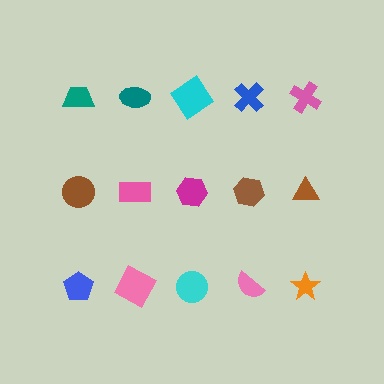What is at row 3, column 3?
A cyan circle.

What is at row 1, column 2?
A teal ellipse.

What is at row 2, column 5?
A brown triangle.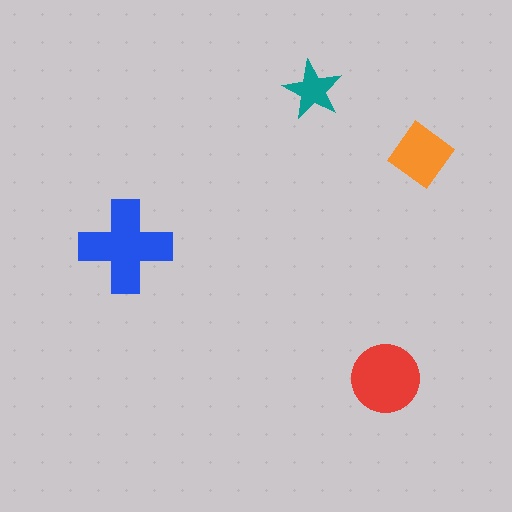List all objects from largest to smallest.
The blue cross, the red circle, the orange diamond, the teal star.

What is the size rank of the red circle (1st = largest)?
2nd.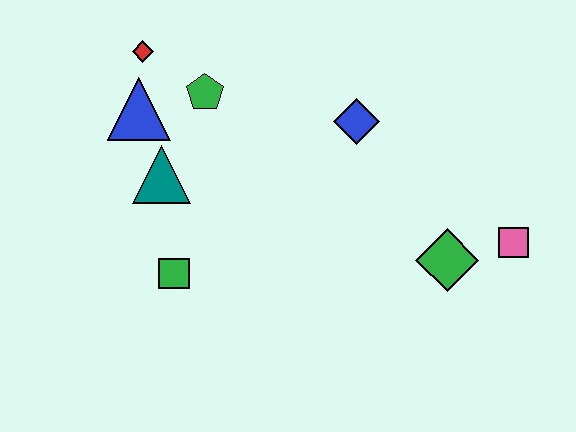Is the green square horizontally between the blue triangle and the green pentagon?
Yes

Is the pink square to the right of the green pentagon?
Yes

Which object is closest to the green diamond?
The pink square is closest to the green diamond.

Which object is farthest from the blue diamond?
The green square is farthest from the blue diamond.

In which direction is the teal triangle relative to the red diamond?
The teal triangle is below the red diamond.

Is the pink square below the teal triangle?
Yes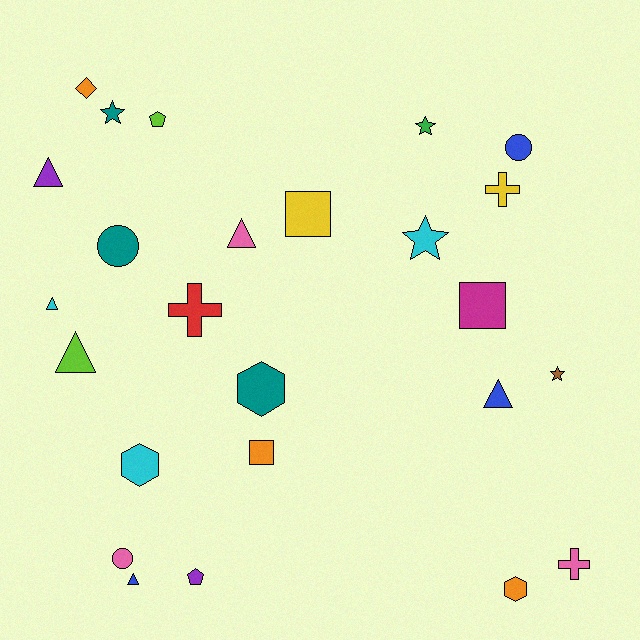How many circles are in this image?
There are 3 circles.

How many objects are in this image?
There are 25 objects.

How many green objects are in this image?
There is 1 green object.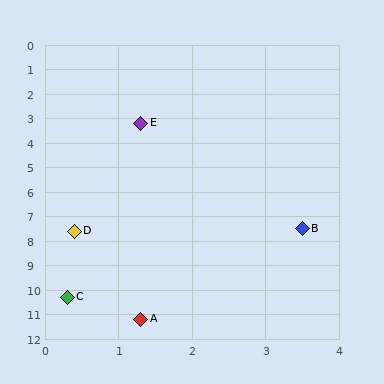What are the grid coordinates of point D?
Point D is at approximately (0.4, 7.6).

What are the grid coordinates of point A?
Point A is at approximately (1.3, 11.2).